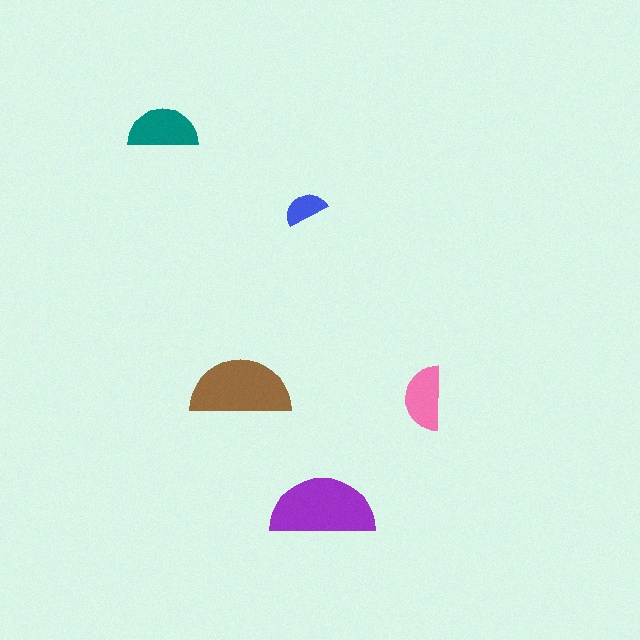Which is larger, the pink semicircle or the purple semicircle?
The purple one.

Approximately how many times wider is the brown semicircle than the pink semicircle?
About 1.5 times wider.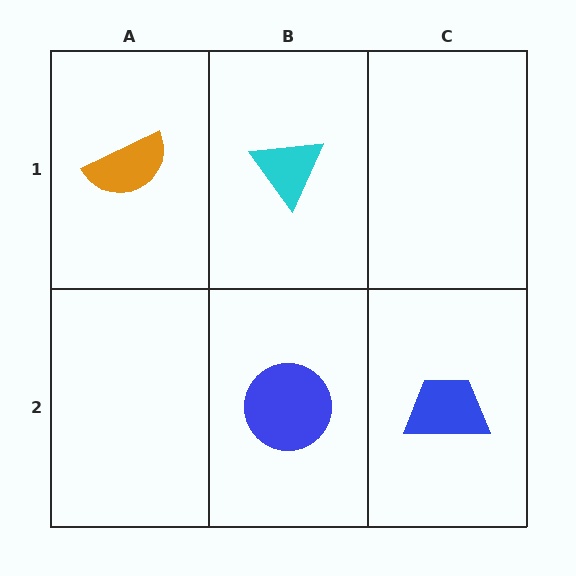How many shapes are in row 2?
2 shapes.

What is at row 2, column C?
A blue trapezoid.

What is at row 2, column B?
A blue circle.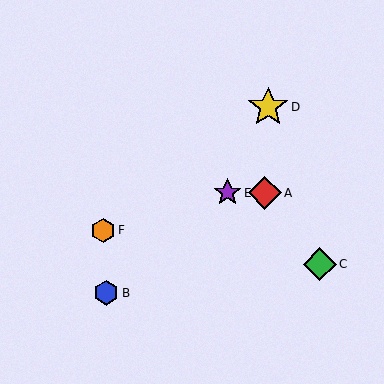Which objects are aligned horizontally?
Objects A, E are aligned horizontally.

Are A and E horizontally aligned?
Yes, both are at y≈193.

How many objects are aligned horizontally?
2 objects (A, E) are aligned horizontally.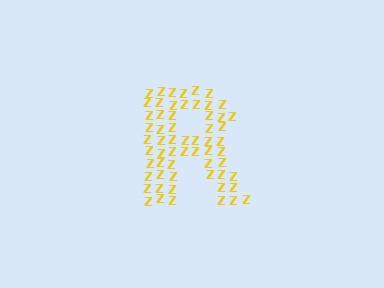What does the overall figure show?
The overall figure shows the letter R.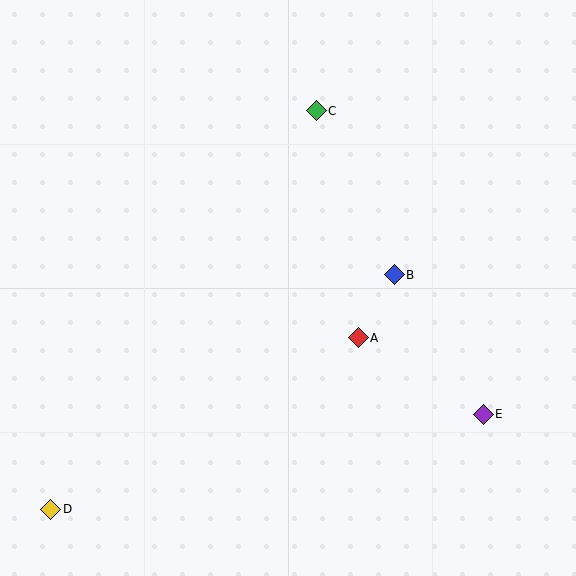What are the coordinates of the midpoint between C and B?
The midpoint between C and B is at (355, 193).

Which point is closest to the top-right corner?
Point C is closest to the top-right corner.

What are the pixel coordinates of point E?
Point E is at (483, 414).